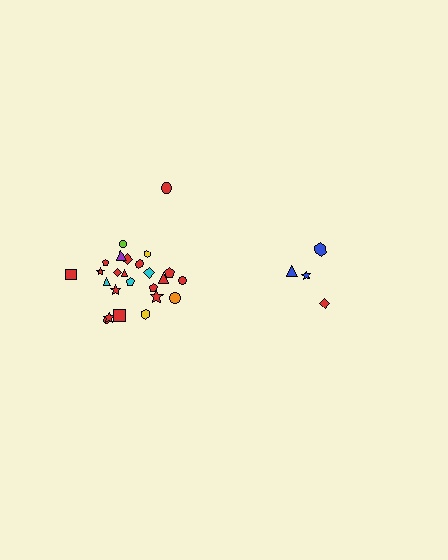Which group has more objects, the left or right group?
The left group.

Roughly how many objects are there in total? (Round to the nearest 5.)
Roughly 30 objects in total.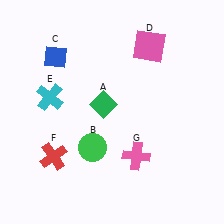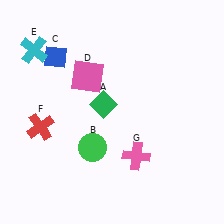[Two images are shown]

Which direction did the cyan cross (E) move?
The cyan cross (E) moved up.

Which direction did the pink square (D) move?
The pink square (D) moved left.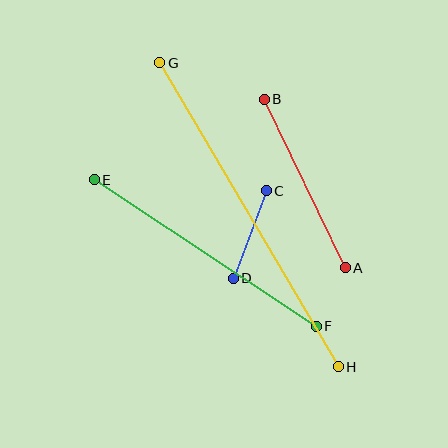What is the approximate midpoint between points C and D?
The midpoint is at approximately (250, 234) pixels.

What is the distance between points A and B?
The distance is approximately 187 pixels.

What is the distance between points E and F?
The distance is approximately 266 pixels.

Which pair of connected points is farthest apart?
Points G and H are farthest apart.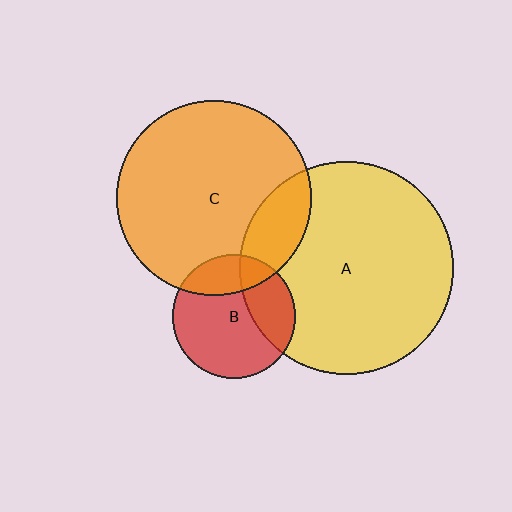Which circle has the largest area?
Circle A (yellow).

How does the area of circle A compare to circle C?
Approximately 1.2 times.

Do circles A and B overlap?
Yes.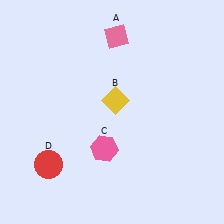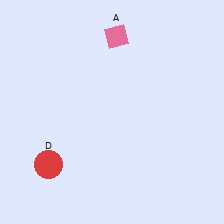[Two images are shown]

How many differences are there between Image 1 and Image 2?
There are 2 differences between the two images.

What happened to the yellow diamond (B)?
The yellow diamond (B) was removed in Image 2. It was in the top-right area of Image 1.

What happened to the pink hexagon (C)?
The pink hexagon (C) was removed in Image 2. It was in the bottom-left area of Image 1.